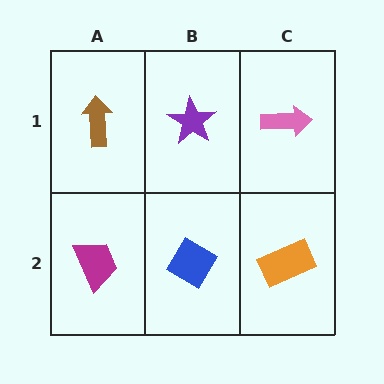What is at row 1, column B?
A purple star.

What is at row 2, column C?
An orange rectangle.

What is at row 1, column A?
A brown arrow.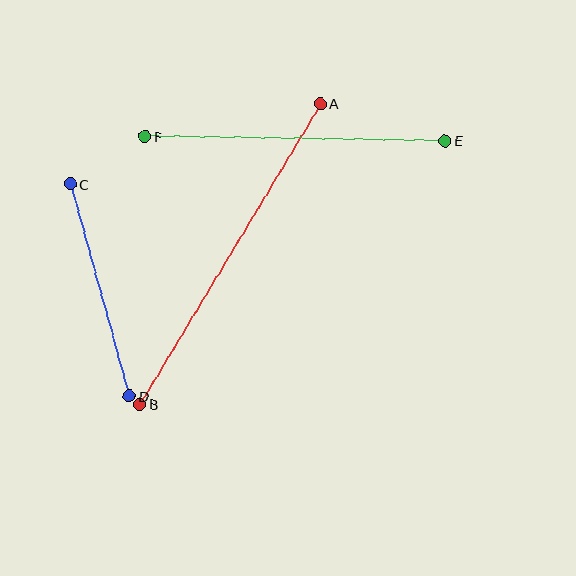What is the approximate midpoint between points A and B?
The midpoint is at approximately (230, 254) pixels.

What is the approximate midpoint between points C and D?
The midpoint is at approximately (100, 290) pixels.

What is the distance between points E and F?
The distance is approximately 300 pixels.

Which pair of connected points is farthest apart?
Points A and B are farthest apart.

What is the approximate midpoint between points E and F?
The midpoint is at approximately (295, 139) pixels.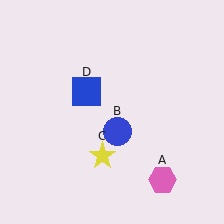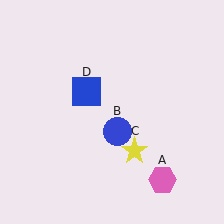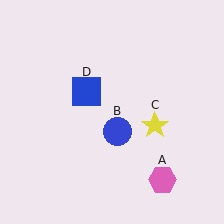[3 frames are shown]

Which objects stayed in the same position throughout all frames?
Pink hexagon (object A) and blue circle (object B) and blue square (object D) remained stationary.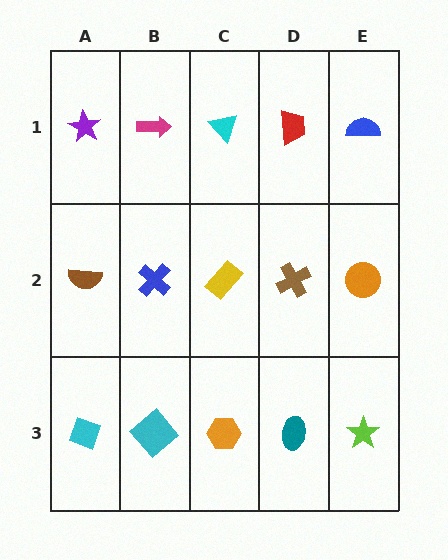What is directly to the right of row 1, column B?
A cyan triangle.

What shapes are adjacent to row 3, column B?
A blue cross (row 2, column B), a cyan diamond (row 3, column A), an orange hexagon (row 3, column C).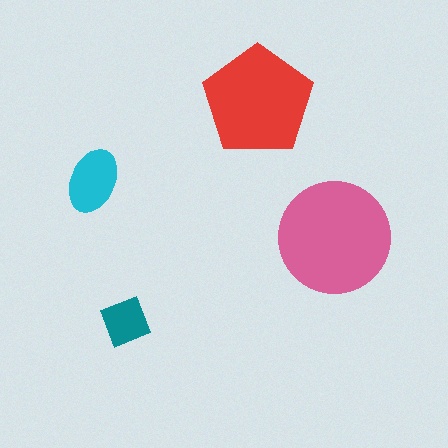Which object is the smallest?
The teal square.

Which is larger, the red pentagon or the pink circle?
The pink circle.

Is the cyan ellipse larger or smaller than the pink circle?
Smaller.